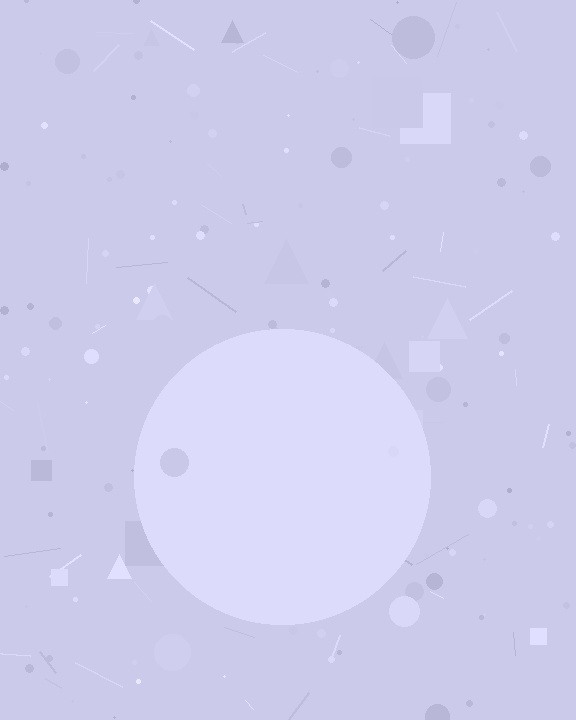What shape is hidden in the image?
A circle is hidden in the image.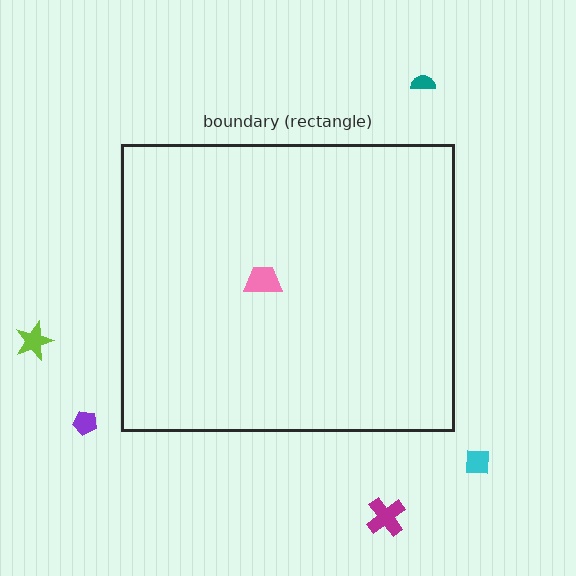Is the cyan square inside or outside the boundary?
Outside.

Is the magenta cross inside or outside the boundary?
Outside.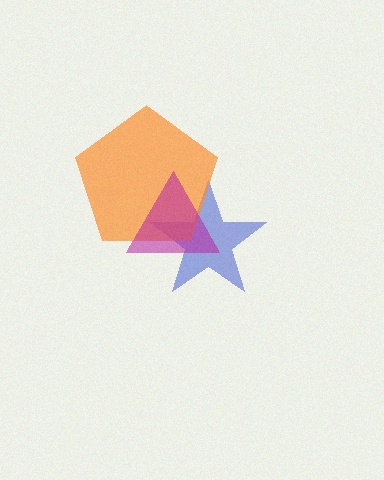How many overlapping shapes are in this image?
There are 3 overlapping shapes in the image.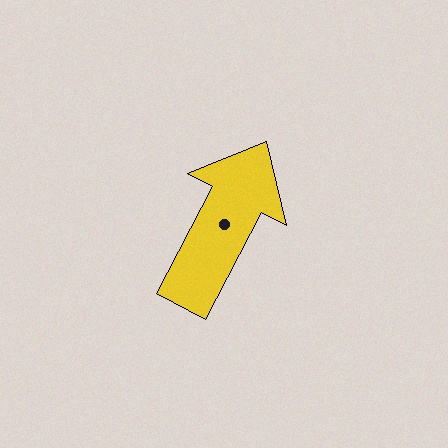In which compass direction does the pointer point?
Northeast.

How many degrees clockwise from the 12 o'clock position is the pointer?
Approximately 27 degrees.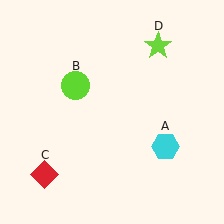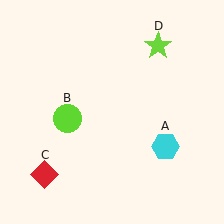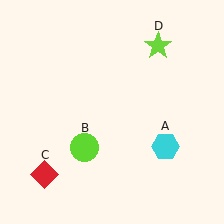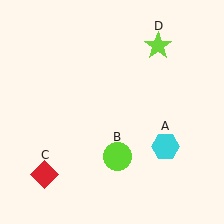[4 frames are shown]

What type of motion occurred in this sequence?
The lime circle (object B) rotated counterclockwise around the center of the scene.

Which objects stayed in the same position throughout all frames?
Cyan hexagon (object A) and red diamond (object C) and lime star (object D) remained stationary.